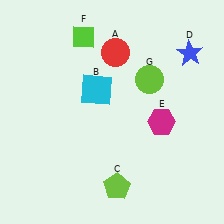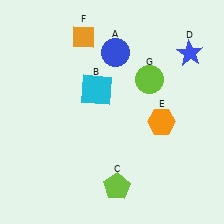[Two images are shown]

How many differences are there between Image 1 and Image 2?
There are 3 differences between the two images.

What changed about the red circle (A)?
In Image 1, A is red. In Image 2, it changed to blue.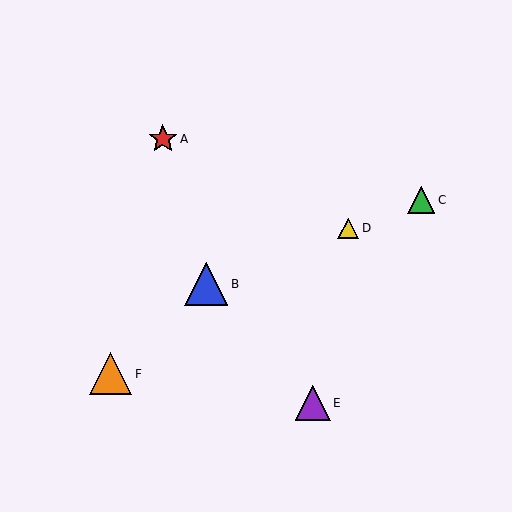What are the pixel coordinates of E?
Object E is at (313, 403).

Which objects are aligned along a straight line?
Objects B, C, D are aligned along a straight line.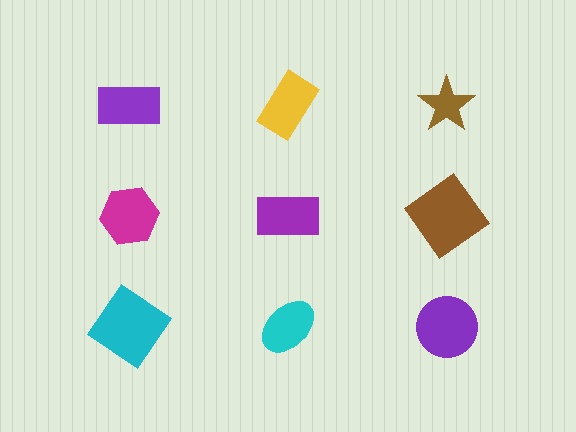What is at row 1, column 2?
A yellow rectangle.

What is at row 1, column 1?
A purple rectangle.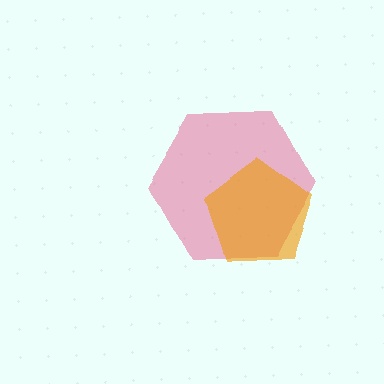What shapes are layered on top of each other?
The layered shapes are: a pink hexagon, an orange pentagon.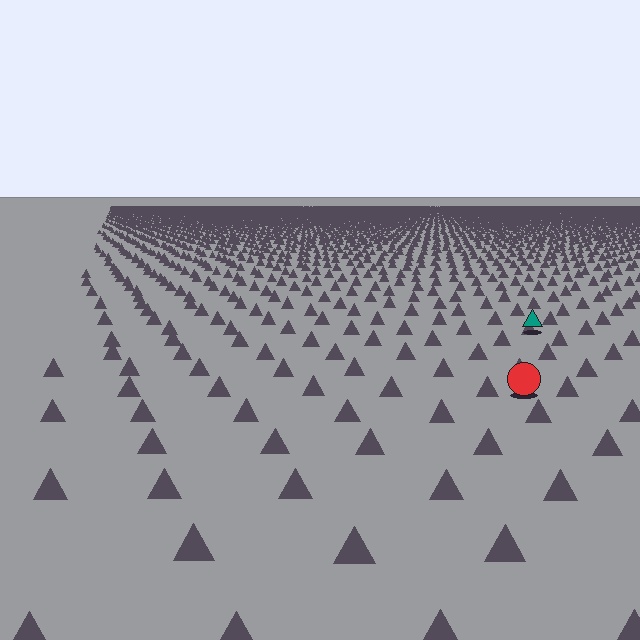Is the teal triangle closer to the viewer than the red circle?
No. The red circle is closer — you can tell from the texture gradient: the ground texture is coarser near it.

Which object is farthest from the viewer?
The teal triangle is farthest from the viewer. It appears smaller and the ground texture around it is denser.